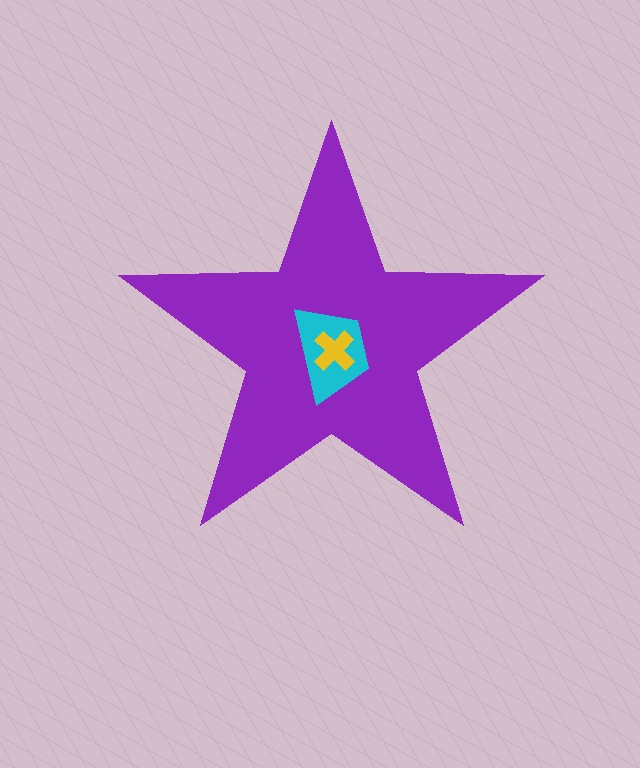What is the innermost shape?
The yellow cross.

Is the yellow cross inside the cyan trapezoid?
Yes.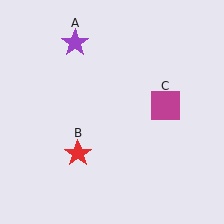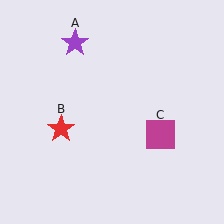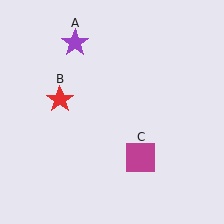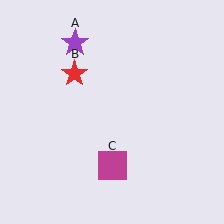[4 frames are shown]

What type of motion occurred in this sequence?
The red star (object B), magenta square (object C) rotated clockwise around the center of the scene.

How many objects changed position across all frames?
2 objects changed position: red star (object B), magenta square (object C).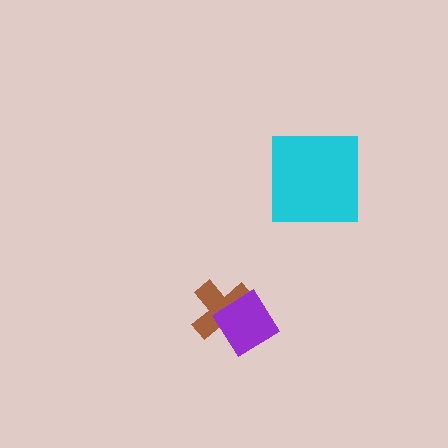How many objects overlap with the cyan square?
0 objects overlap with the cyan square.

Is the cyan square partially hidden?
No, no other shape covers it.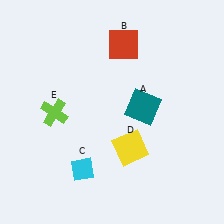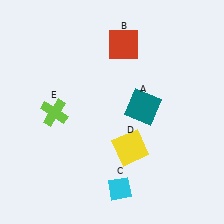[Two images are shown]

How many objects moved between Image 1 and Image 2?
1 object moved between the two images.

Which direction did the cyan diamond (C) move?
The cyan diamond (C) moved right.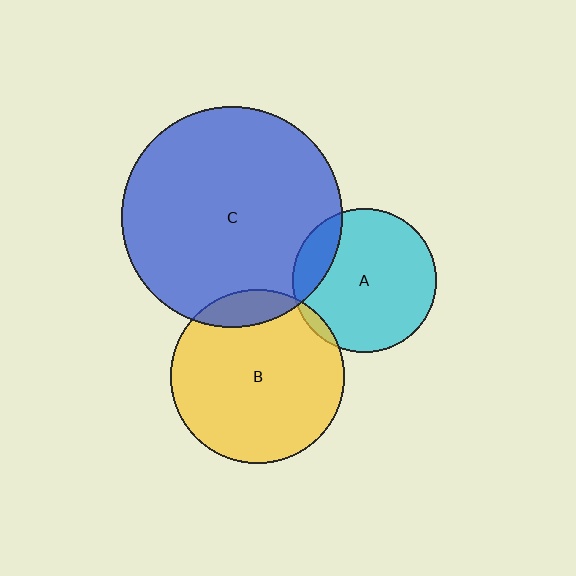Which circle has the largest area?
Circle C (blue).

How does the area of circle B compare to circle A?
Approximately 1.5 times.